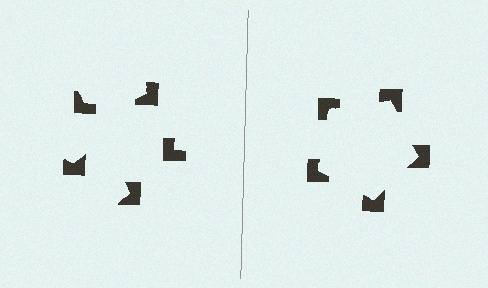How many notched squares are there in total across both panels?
10 — 5 on each side.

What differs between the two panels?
The notched squares are positioned identically on both sides; only the wedge orientations differ. On the right they align to a pentagon; on the left they are misaligned.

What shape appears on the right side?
An illusory pentagon.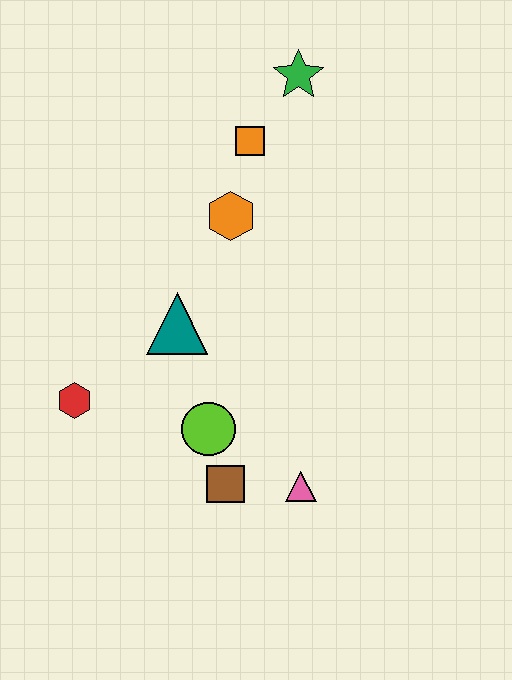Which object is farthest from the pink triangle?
The green star is farthest from the pink triangle.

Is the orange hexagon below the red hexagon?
No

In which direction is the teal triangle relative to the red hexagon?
The teal triangle is to the right of the red hexagon.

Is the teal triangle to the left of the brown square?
Yes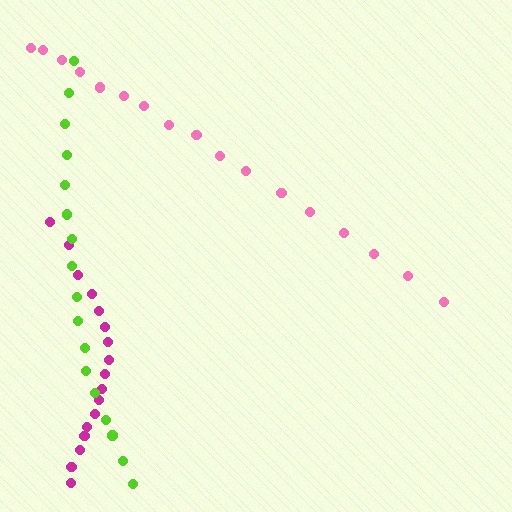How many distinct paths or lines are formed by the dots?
There are 3 distinct paths.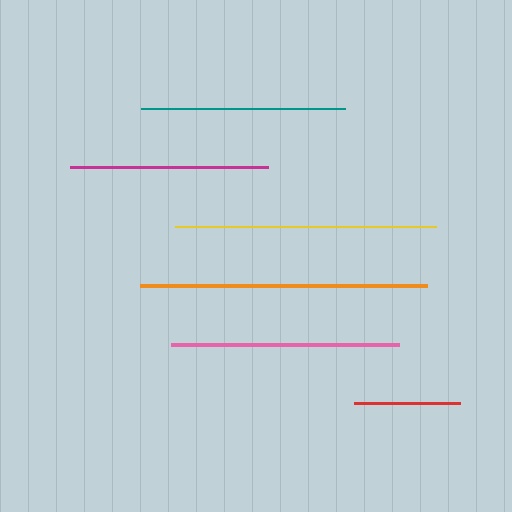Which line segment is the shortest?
The red line is the shortest at approximately 106 pixels.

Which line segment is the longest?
The orange line is the longest at approximately 288 pixels.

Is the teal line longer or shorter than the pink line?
The pink line is longer than the teal line.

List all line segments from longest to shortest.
From longest to shortest: orange, yellow, pink, teal, magenta, red.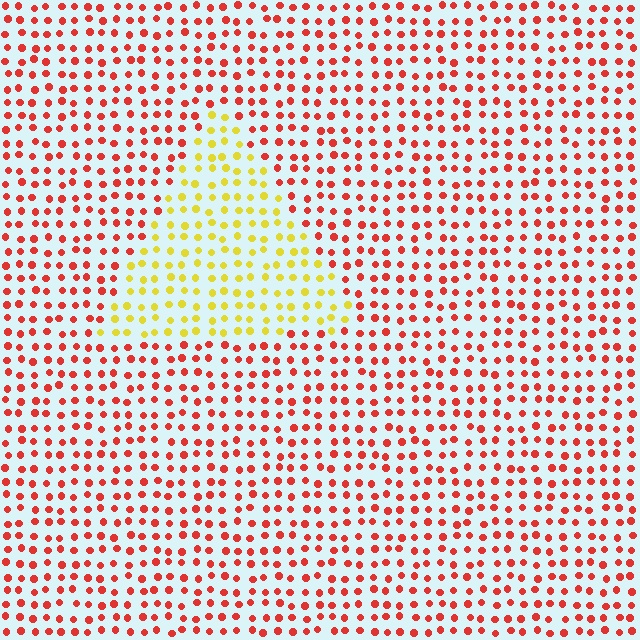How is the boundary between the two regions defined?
The boundary is defined purely by a slight shift in hue (about 57 degrees). Spacing, size, and orientation are identical on both sides.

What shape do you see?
I see a triangle.